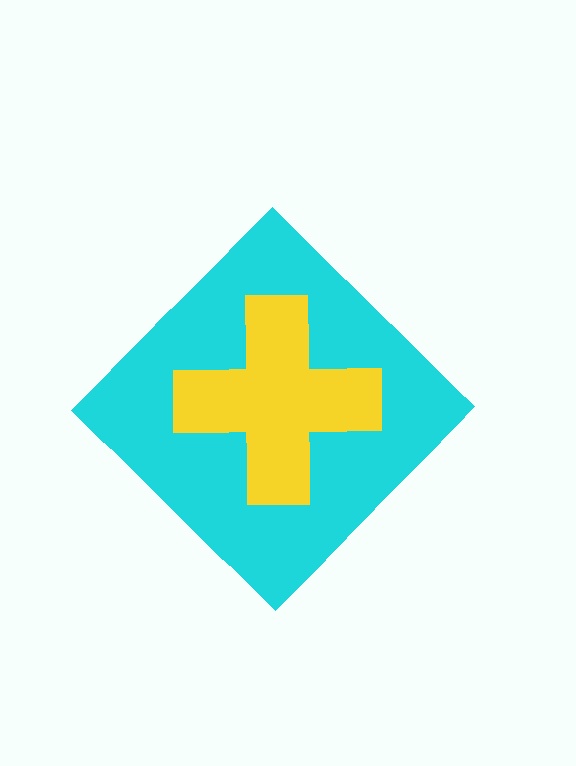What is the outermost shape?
The cyan diamond.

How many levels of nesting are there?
2.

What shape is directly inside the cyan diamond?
The yellow cross.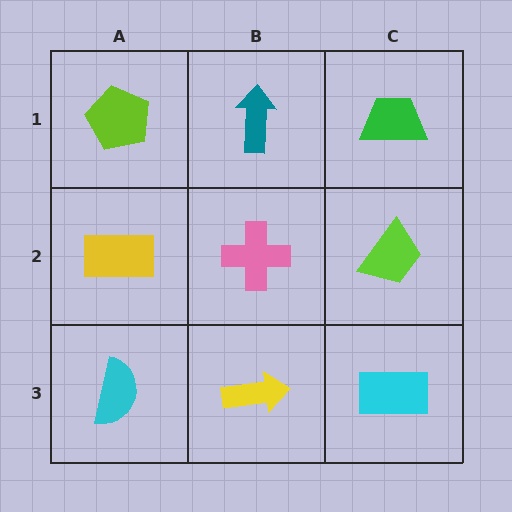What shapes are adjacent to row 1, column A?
A yellow rectangle (row 2, column A), a teal arrow (row 1, column B).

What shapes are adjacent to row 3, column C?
A lime trapezoid (row 2, column C), a yellow arrow (row 3, column B).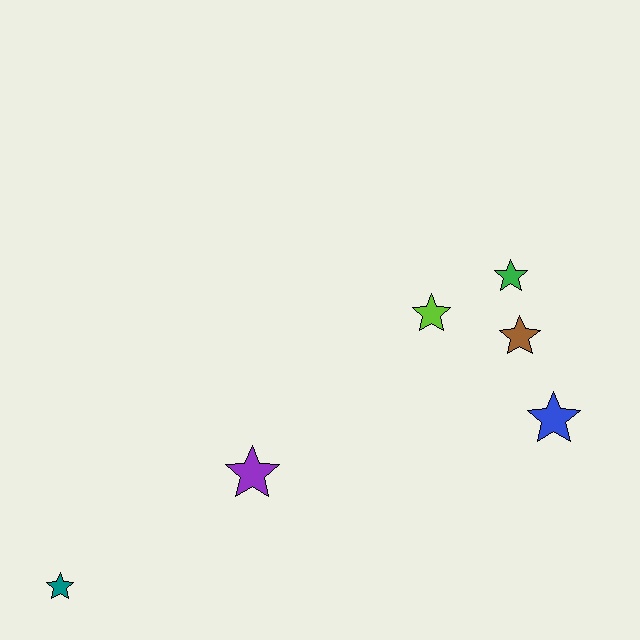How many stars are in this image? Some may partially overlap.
There are 6 stars.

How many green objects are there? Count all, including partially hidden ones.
There is 1 green object.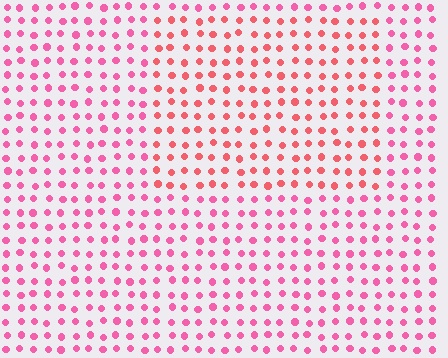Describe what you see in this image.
The image is filled with small pink elements in a uniform arrangement. A rectangle-shaped region is visible where the elements are tinted to a slightly different hue, forming a subtle color boundary.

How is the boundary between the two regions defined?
The boundary is defined purely by a slight shift in hue (about 25 degrees). Spacing, size, and orientation are identical on both sides.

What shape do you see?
I see a rectangle.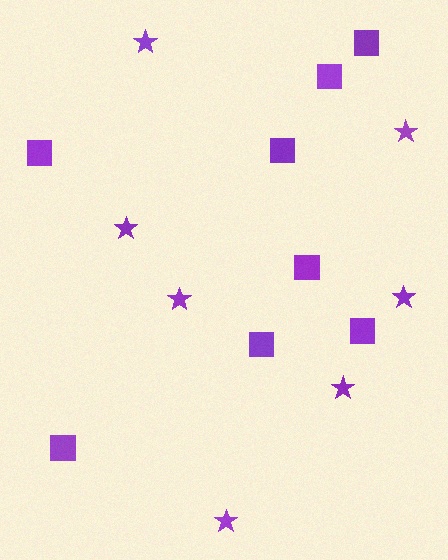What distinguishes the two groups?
There are 2 groups: one group of squares (8) and one group of stars (7).